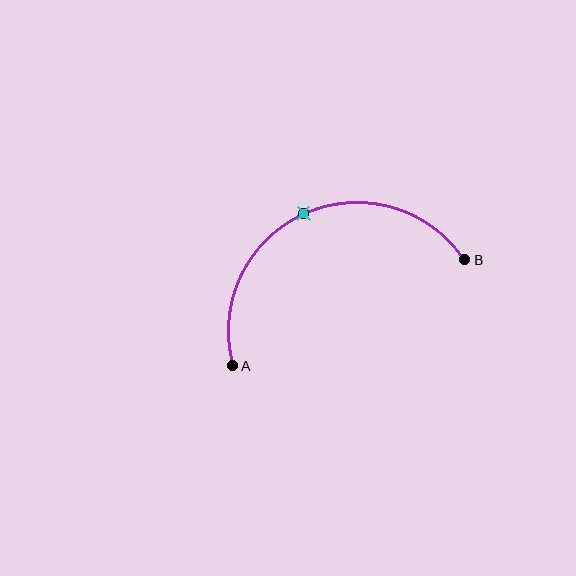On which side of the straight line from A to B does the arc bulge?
The arc bulges above the straight line connecting A and B.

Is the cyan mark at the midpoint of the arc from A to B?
Yes. The cyan mark lies on the arc at equal arc-length from both A and B — it is the arc midpoint.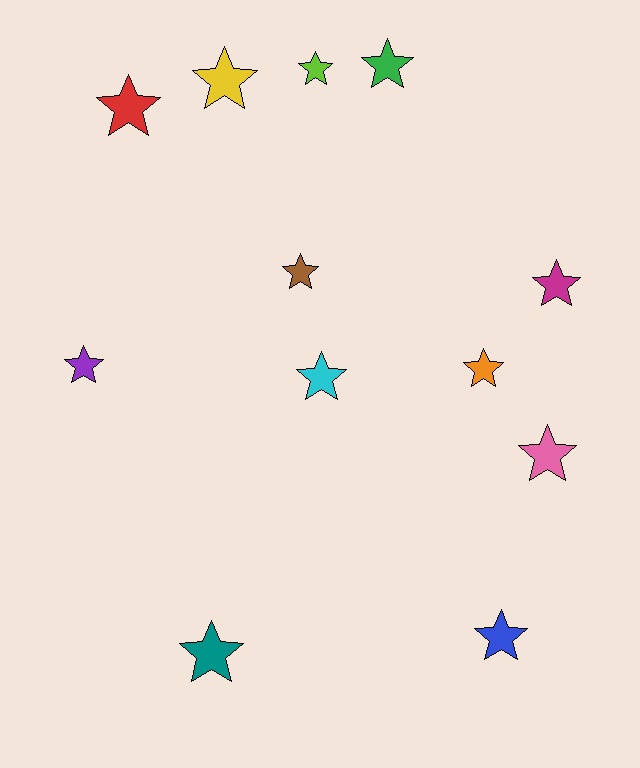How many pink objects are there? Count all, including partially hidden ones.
There is 1 pink object.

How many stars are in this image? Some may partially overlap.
There are 12 stars.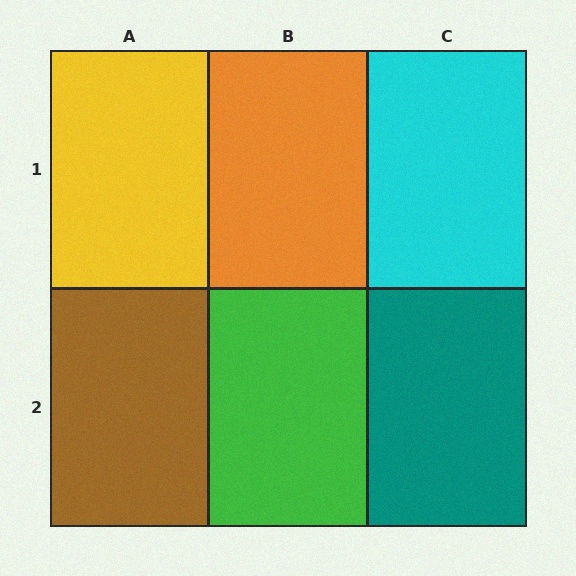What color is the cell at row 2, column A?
Brown.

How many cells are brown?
1 cell is brown.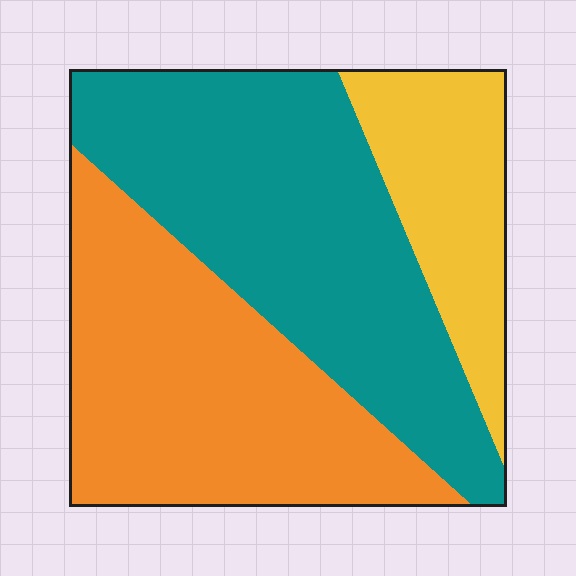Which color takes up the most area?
Teal, at roughly 45%.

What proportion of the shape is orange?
Orange takes up about three eighths (3/8) of the shape.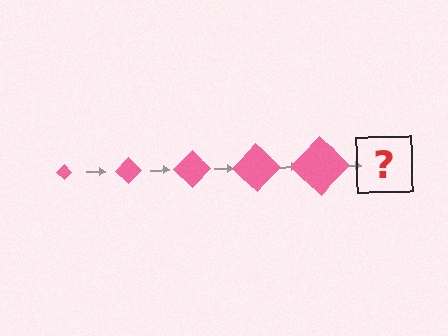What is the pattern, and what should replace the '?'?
The pattern is that the diamond gets progressively larger each step. The '?' should be a pink diamond, larger than the previous one.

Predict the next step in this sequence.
The next step is a pink diamond, larger than the previous one.